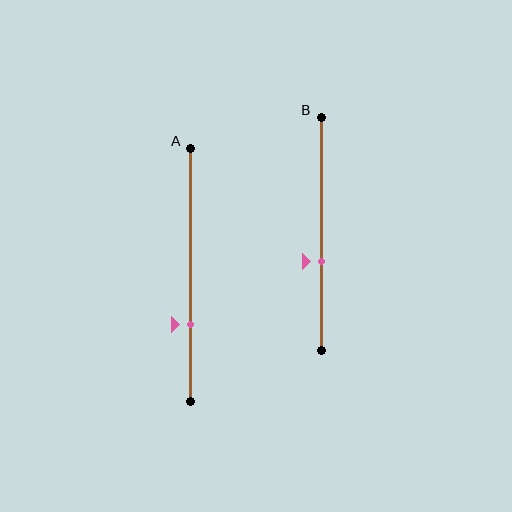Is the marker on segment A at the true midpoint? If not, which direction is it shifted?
No, the marker on segment A is shifted downward by about 20% of the segment length.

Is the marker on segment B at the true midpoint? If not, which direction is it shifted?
No, the marker on segment B is shifted downward by about 12% of the segment length.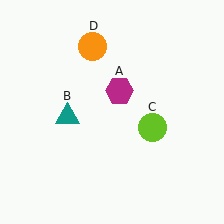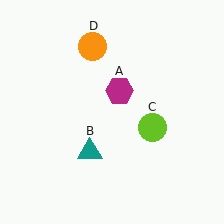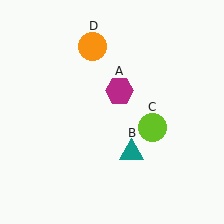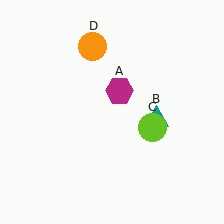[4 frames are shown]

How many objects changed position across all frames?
1 object changed position: teal triangle (object B).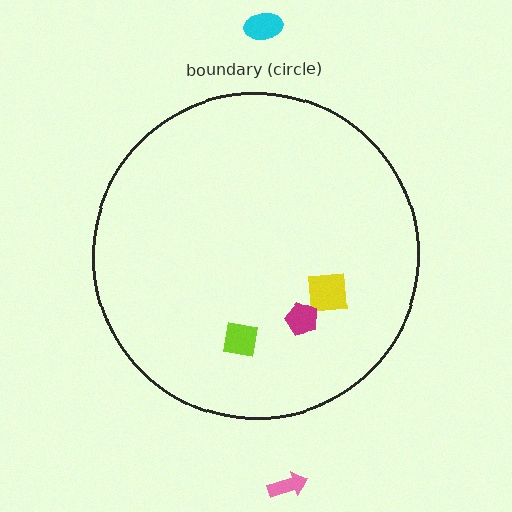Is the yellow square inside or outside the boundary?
Inside.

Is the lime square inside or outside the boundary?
Inside.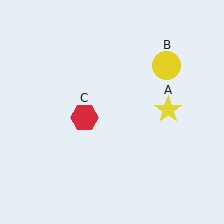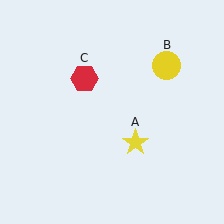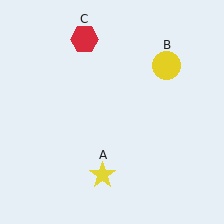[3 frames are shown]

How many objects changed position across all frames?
2 objects changed position: yellow star (object A), red hexagon (object C).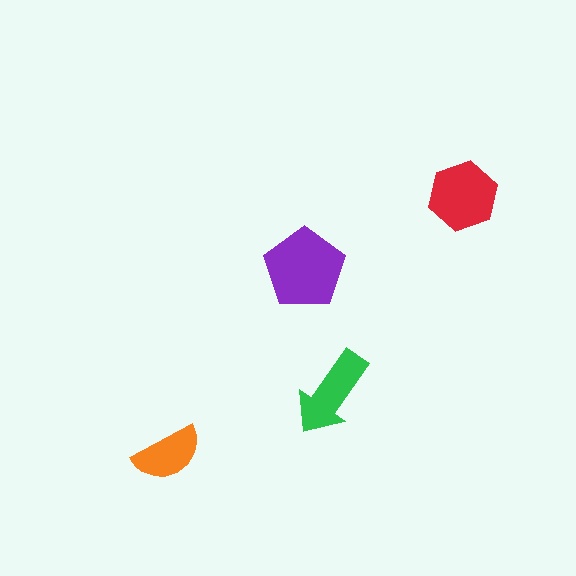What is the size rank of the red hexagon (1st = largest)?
2nd.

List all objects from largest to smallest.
The purple pentagon, the red hexagon, the green arrow, the orange semicircle.